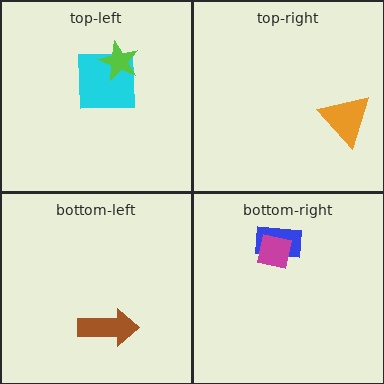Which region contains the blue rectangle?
The bottom-right region.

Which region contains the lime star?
The top-left region.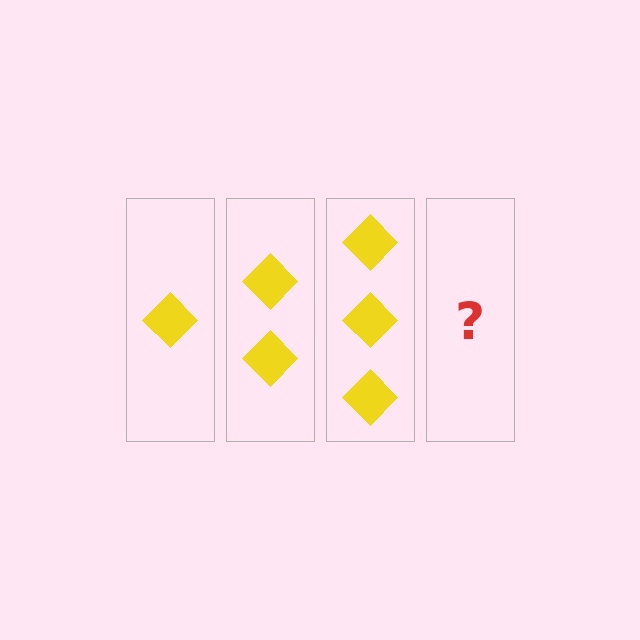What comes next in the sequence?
The next element should be 4 diamonds.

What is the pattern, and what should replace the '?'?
The pattern is that each step adds one more diamond. The '?' should be 4 diamonds.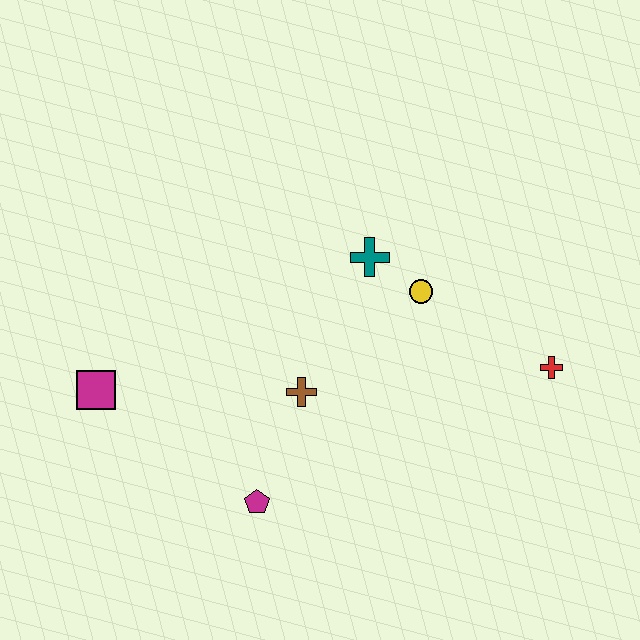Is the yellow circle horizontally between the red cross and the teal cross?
Yes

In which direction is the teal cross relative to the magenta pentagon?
The teal cross is above the magenta pentagon.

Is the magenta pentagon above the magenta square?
No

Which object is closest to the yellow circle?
The teal cross is closest to the yellow circle.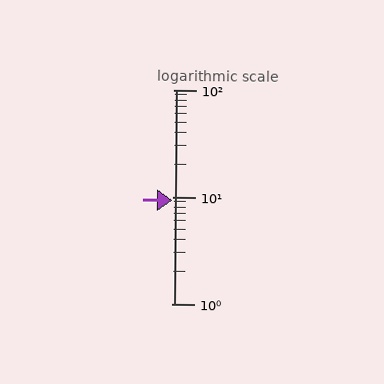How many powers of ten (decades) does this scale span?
The scale spans 2 decades, from 1 to 100.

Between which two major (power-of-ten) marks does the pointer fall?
The pointer is between 1 and 10.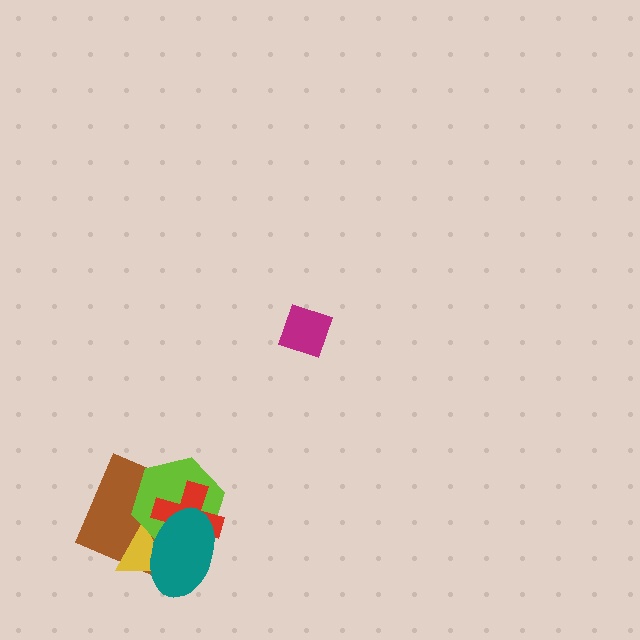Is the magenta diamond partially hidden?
No, no other shape covers it.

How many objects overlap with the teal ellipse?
4 objects overlap with the teal ellipse.